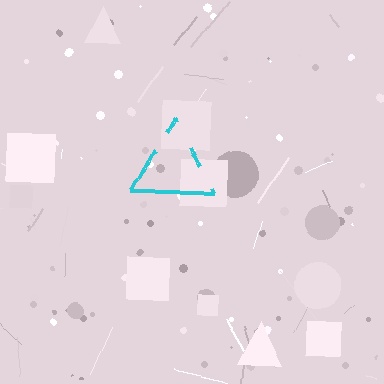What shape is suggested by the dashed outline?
The dashed outline suggests a triangle.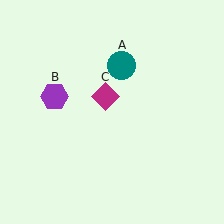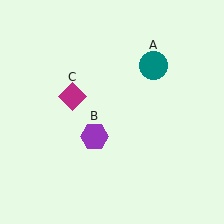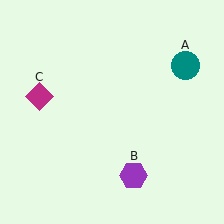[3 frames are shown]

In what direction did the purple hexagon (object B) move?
The purple hexagon (object B) moved down and to the right.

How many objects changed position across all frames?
3 objects changed position: teal circle (object A), purple hexagon (object B), magenta diamond (object C).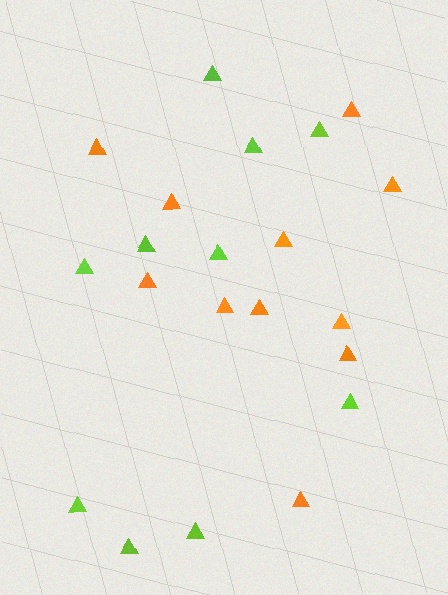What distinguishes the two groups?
There are 2 groups: one group of orange triangles (11) and one group of lime triangles (10).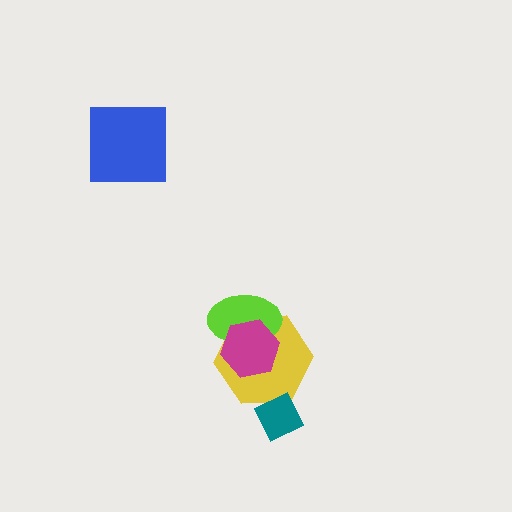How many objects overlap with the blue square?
0 objects overlap with the blue square.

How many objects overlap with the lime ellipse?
2 objects overlap with the lime ellipse.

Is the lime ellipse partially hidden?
Yes, it is partially covered by another shape.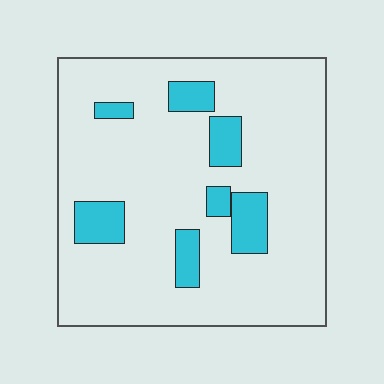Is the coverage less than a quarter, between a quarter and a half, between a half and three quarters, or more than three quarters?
Less than a quarter.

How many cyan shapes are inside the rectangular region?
7.